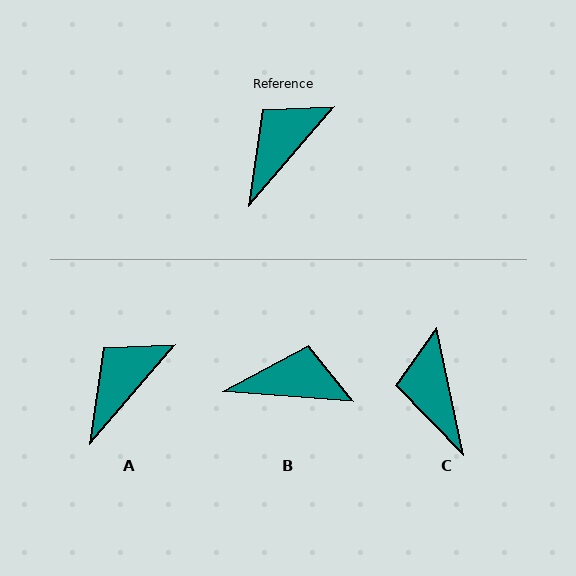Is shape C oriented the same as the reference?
No, it is off by about 53 degrees.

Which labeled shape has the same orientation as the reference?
A.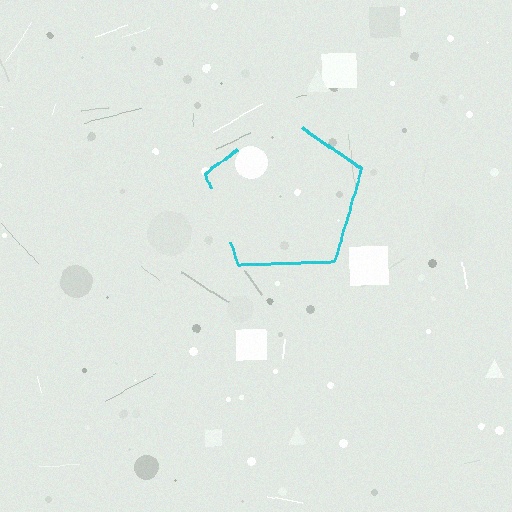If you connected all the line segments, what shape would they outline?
They would outline a pentagon.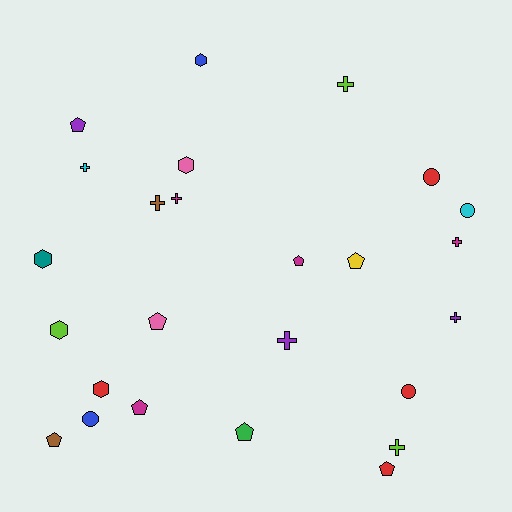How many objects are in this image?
There are 25 objects.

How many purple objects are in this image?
There are 3 purple objects.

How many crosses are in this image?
There are 8 crosses.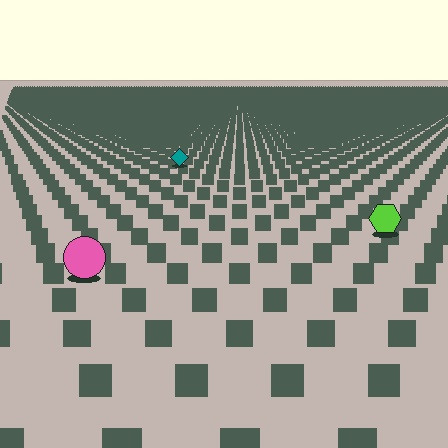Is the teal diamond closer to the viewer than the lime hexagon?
No. The lime hexagon is closer — you can tell from the texture gradient: the ground texture is coarser near it.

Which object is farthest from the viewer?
The teal diamond is farthest from the viewer. It appears smaller and the ground texture around it is denser.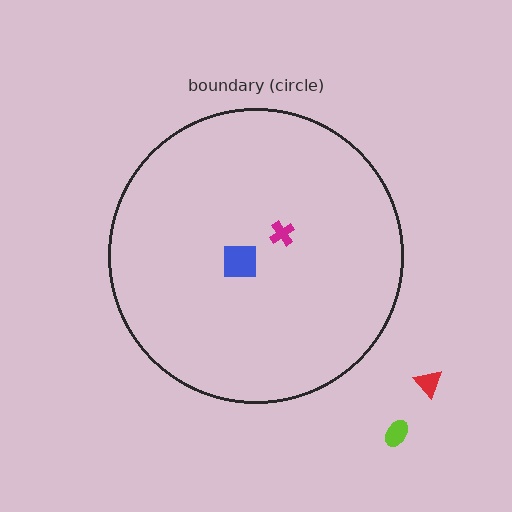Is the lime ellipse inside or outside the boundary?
Outside.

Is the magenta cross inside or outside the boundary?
Inside.